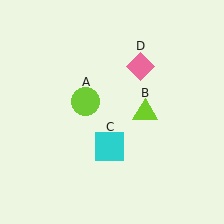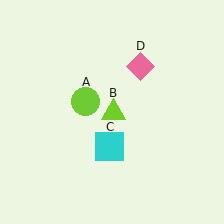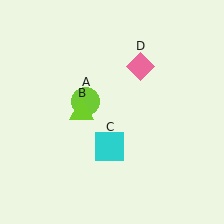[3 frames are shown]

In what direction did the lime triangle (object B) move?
The lime triangle (object B) moved left.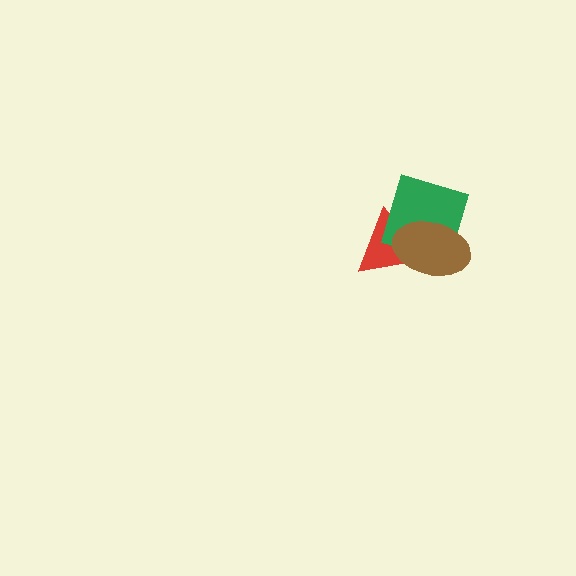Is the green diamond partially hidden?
Yes, it is partially covered by another shape.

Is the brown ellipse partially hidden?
No, no other shape covers it.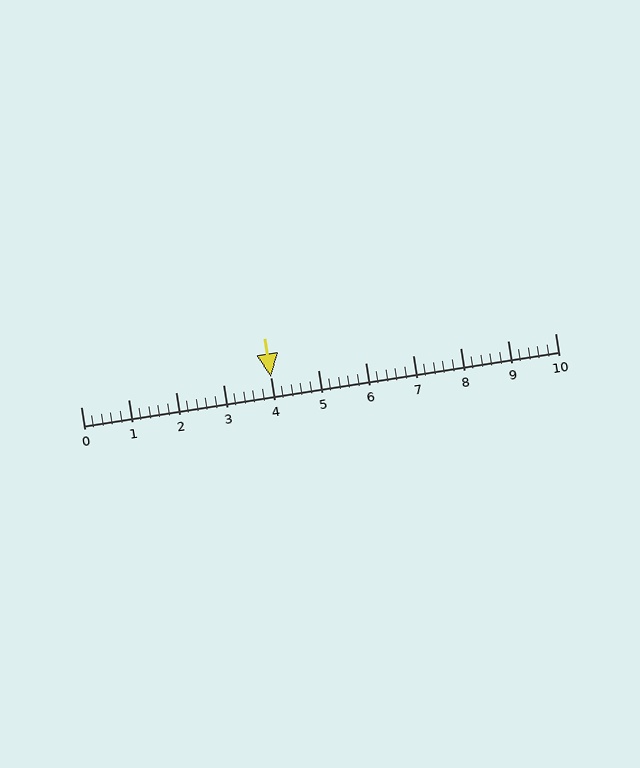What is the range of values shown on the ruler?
The ruler shows values from 0 to 10.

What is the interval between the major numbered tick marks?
The major tick marks are spaced 1 units apart.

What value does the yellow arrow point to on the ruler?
The yellow arrow points to approximately 4.0.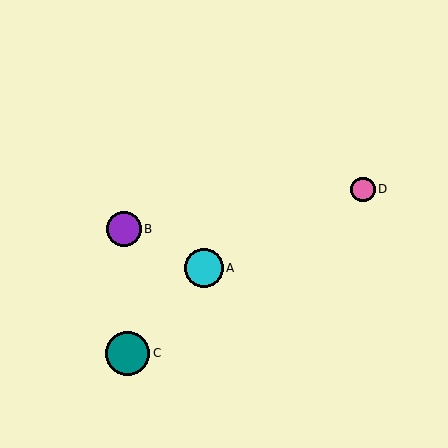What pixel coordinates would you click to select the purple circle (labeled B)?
Click at (124, 229) to select the purple circle B.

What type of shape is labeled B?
Shape B is a purple circle.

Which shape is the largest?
The teal circle (labeled C) is the largest.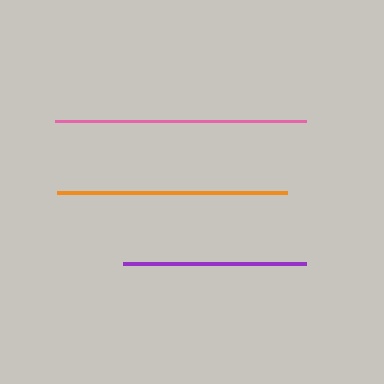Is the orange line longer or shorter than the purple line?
The orange line is longer than the purple line.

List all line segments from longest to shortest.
From longest to shortest: pink, orange, purple.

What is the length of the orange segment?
The orange segment is approximately 230 pixels long.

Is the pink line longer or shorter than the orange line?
The pink line is longer than the orange line.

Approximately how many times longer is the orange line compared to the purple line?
The orange line is approximately 1.3 times the length of the purple line.